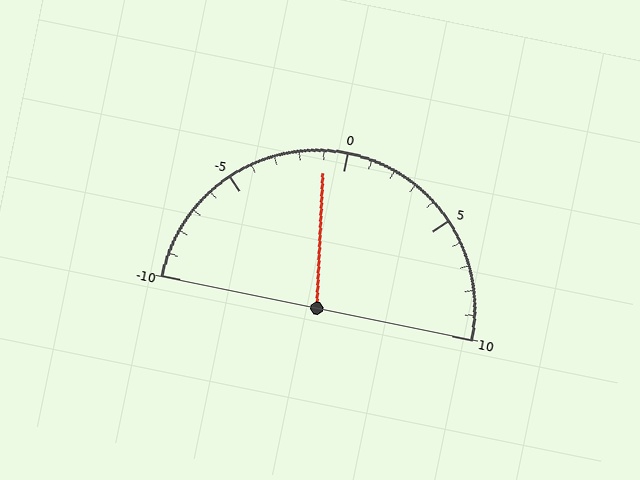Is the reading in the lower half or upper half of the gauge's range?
The reading is in the lower half of the range (-10 to 10).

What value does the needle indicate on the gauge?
The needle indicates approximately -1.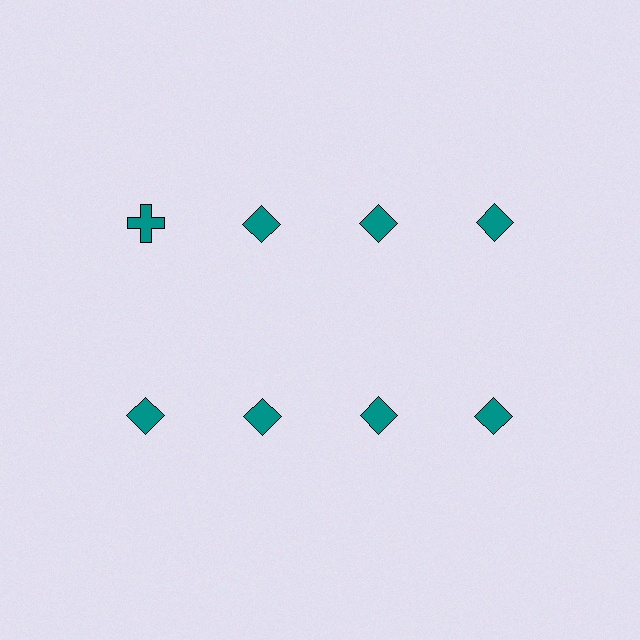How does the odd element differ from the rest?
It has a different shape: cross instead of diamond.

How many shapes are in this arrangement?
There are 8 shapes arranged in a grid pattern.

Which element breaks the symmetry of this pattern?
The teal cross in the top row, leftmost column breaks the symmetry. All other shapes are teal diamonds.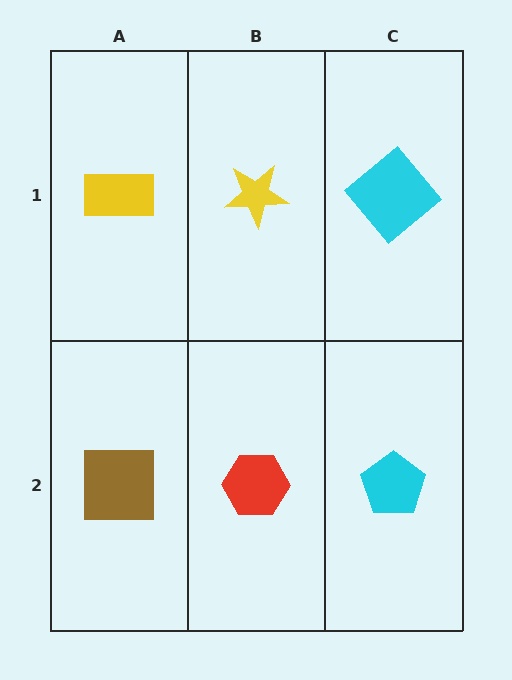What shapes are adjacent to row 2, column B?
A yellow star (row 1, column B), a brown square (row 2, column A), a cyan pentagon (row 2, column C).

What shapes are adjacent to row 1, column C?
A cyan pentagon (row 2, column C), a yellow star (row 1, column B).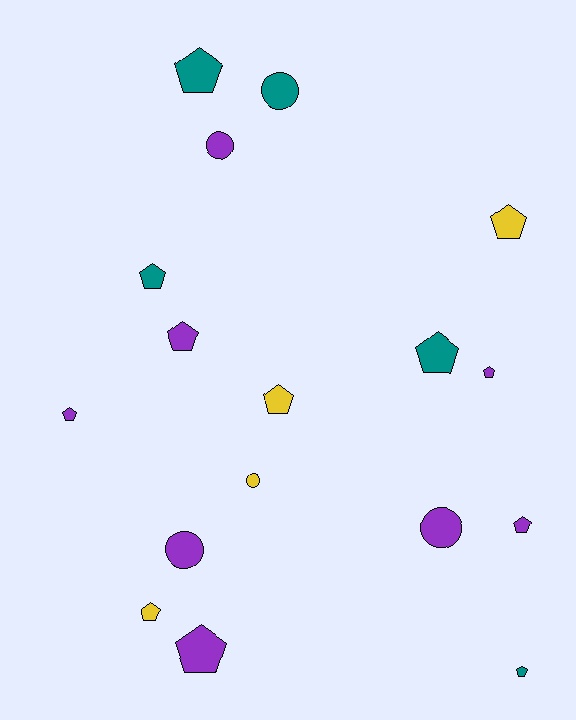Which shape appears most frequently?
Pentagon, with 12 objects.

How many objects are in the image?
There are 17 objects.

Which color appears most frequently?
Purple, with 8 objects.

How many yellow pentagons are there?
There are 3 yellow pentagons.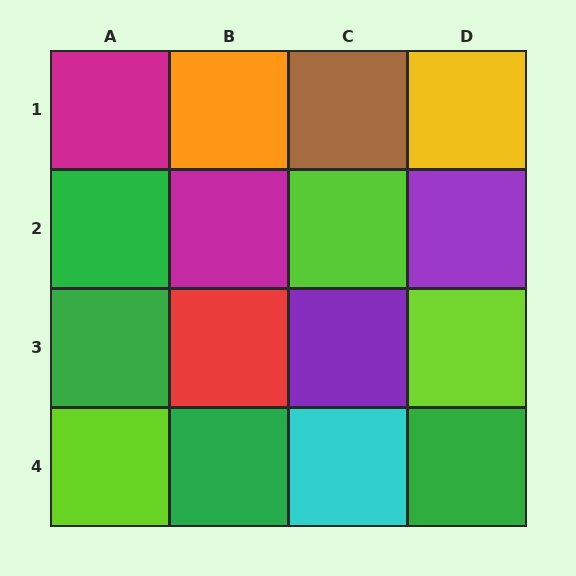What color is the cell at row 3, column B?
Red.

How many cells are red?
1 cell is red.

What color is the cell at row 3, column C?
Purple.